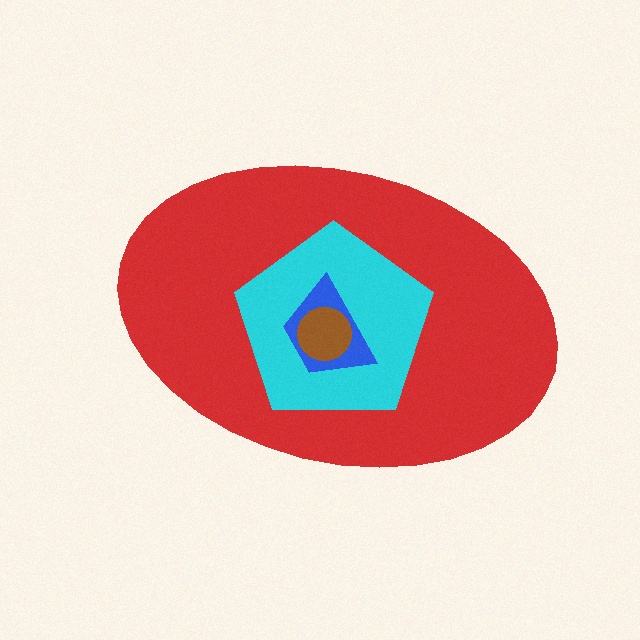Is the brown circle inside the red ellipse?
Yes.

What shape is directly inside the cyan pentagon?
The blue trapezoid.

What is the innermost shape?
The brown circle.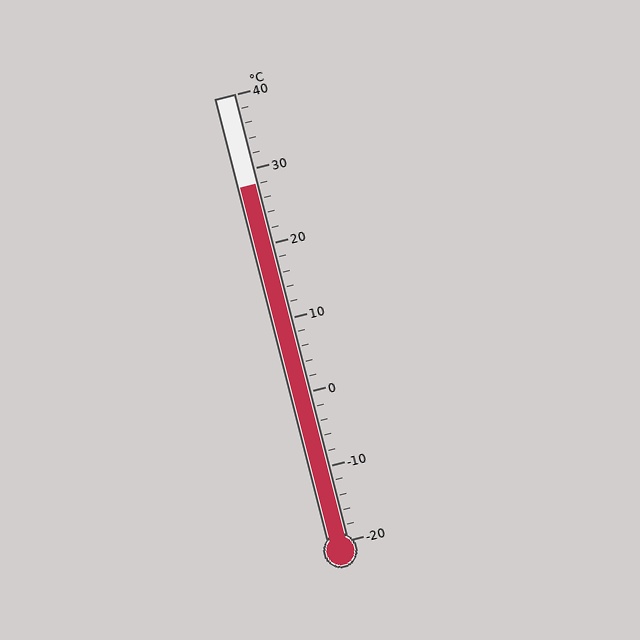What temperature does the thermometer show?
The thermometer shows approximately 28°C.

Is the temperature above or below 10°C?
The temperature is above 10°C.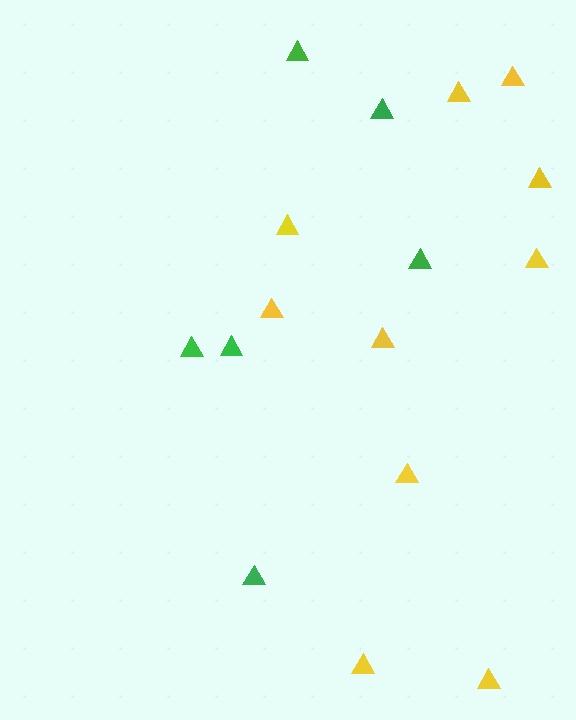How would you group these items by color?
There are 2 groups: one group of green triangles (6) and one group of yellow triangles (10).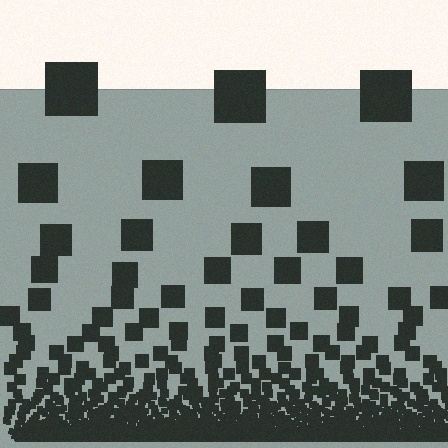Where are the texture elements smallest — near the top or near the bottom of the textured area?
Near the bottom.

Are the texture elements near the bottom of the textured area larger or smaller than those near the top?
Smaller. The gradient is inverted — elements near the bottom are smaller and denser.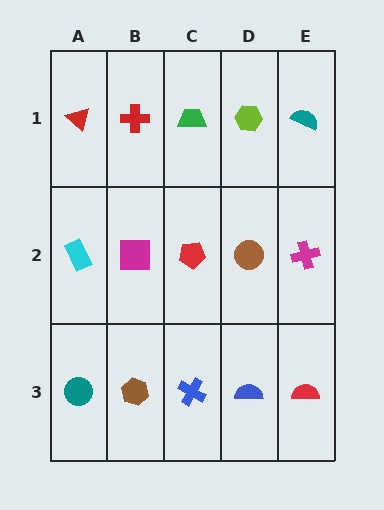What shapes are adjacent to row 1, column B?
A magenta square (row 2, column B), a red triangle (row 1, column A), a green trapezoid (row 1, column C).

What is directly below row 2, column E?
A red semicircle.